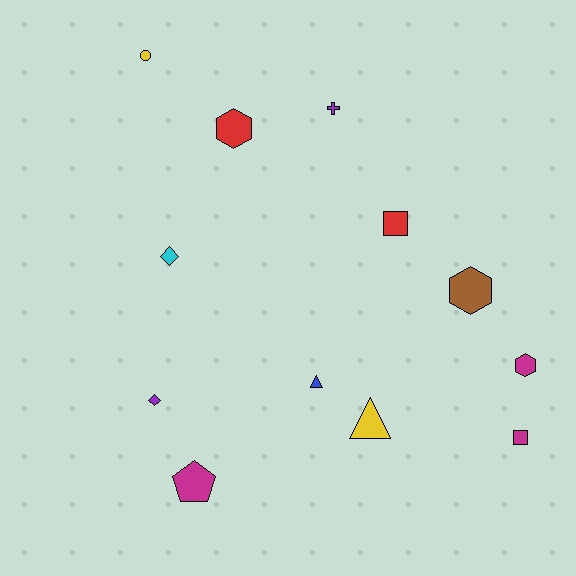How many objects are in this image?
There are 12 objects.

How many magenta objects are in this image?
There are 3 magenta objects.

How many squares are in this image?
There are 2 squares.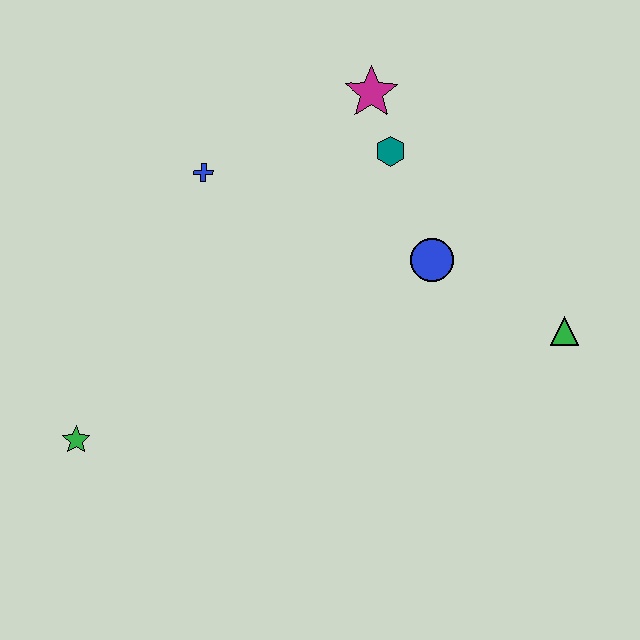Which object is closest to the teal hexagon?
The magenta star is closest to the teal hexagon.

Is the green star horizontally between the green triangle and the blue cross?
No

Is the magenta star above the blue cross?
Yes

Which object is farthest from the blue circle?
The green star is farthest from the blue circle.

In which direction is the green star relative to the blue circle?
The green star is to the left of the blue circle.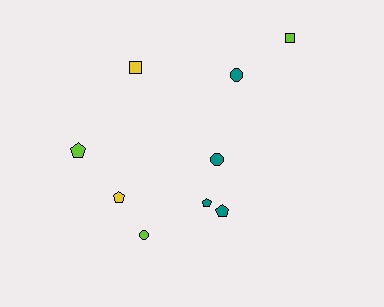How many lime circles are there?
There is 1 lime circle.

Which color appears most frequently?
Teal, with 4 objects.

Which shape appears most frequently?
Pentagon, with 4 objects.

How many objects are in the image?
There are 9 objects.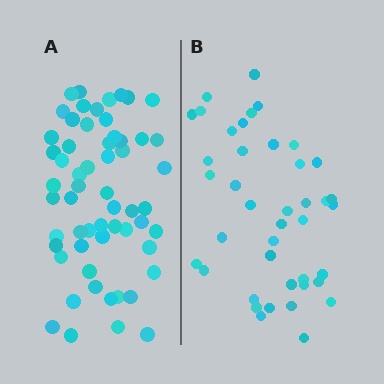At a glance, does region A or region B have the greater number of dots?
Region A (the left region) has more dots.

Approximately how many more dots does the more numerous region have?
Region A has approximately 15 more dots than region B.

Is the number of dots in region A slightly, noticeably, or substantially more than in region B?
Region A has noticeably more, but not dramatically so. The ratio is roughly 1.4 to 1.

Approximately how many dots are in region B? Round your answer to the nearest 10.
About 40 dots. (The exact count is 41, which rounds to 40.)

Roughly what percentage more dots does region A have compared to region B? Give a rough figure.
About 40% more.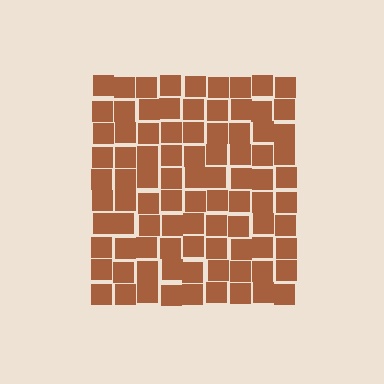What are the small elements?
The small elements are squares.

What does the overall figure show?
The overall figure shows a square.